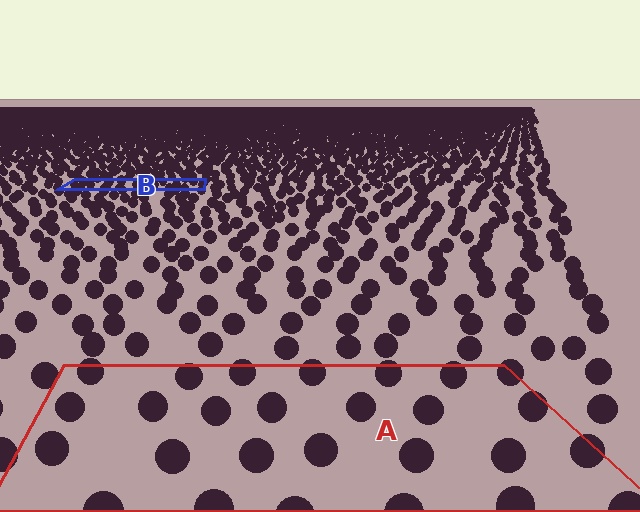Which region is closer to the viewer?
Region A is closer. The texture elements there are larger and more spread out.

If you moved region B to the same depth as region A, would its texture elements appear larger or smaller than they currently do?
They would appear larger. At a closer depth, the same texture elements are projected at a bigger on-screen size.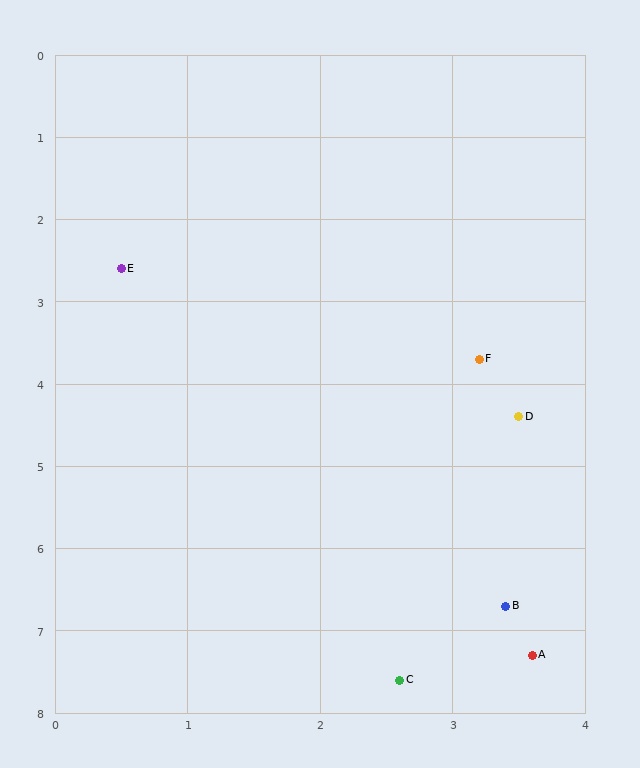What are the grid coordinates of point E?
Point E is at approximately (0.5, 2.6).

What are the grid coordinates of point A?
Point A is at approximately (3.6, 7.3).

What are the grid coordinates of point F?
Point F is at approximately (3.2, 3.7).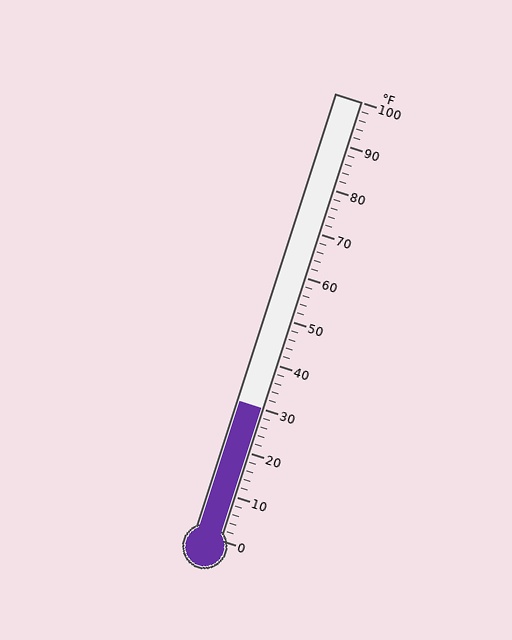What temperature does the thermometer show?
The thermometer shows approximately 30°F.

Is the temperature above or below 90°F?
The temperature is below 90°F.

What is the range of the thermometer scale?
The thermometer scale ranges from 0°F to 100°F.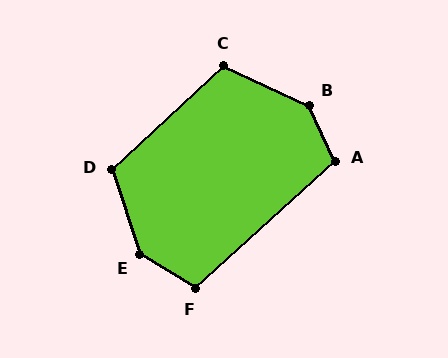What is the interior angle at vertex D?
Approximately 114 degrees (obtuse).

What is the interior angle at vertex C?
Approximately 113 degrees (obtuse).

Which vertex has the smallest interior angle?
F, at approximately 106 degrees.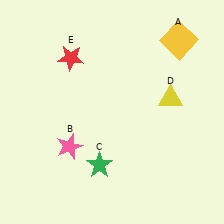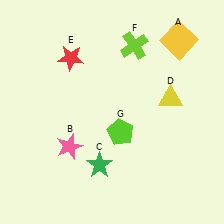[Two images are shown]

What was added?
A lime cross (F), a lime pentagon (G) were added in Image 2.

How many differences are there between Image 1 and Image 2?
There are 2 differences between the two images.